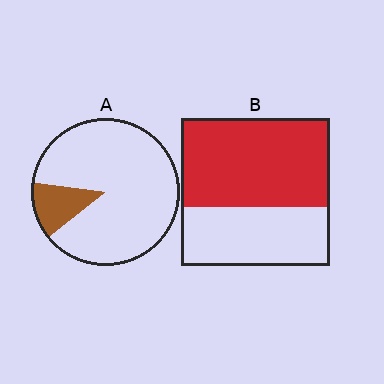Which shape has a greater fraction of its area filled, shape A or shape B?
Shape B.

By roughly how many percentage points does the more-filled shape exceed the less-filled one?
By roughly 45 percentage points (B over A).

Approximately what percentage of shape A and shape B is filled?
A is approximately 15% and B is approximately 60%.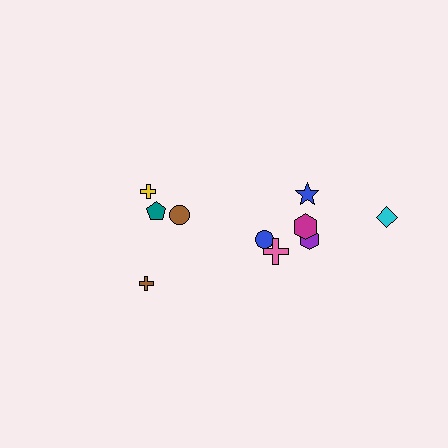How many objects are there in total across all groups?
There are 10 objects.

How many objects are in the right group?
There are 6 objects.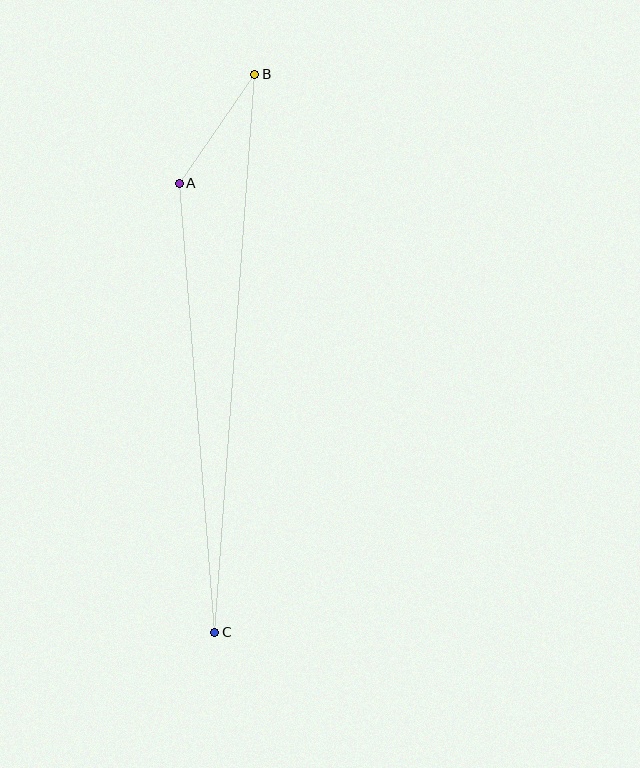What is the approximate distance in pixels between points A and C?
The distance between A and C is approximately 450 pixels.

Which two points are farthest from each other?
Points B and C are farthest from each other.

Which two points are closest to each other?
Points A and B are closest to each other.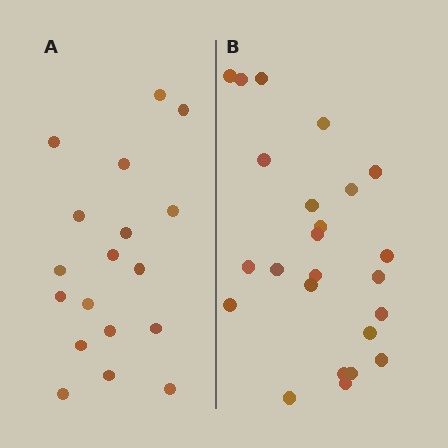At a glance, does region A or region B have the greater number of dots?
Region B (the right region) has more dots.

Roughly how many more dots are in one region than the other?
Region B has about 6 more dots than region A.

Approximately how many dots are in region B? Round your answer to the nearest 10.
About 20 dots. (The exact count is 24, which rounds to 20.)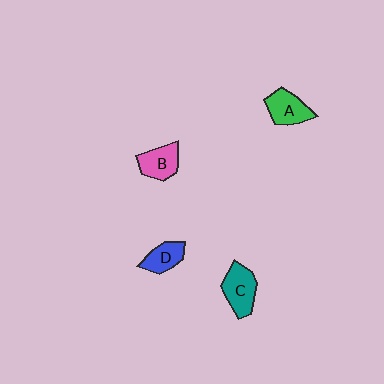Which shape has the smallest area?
Shape D (blue).